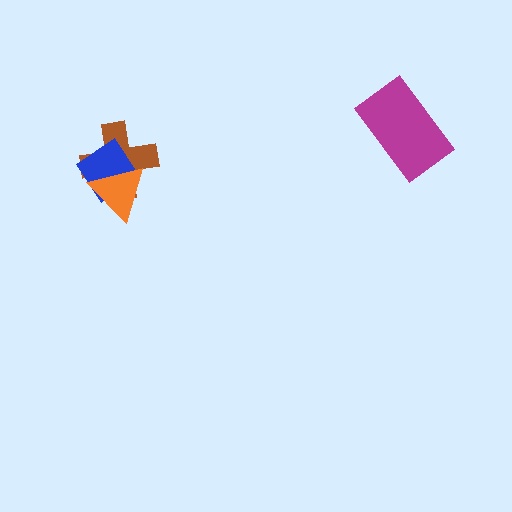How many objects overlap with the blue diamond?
2 objects overlap with the blue diamond.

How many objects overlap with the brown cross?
2 objects overlap with the brown cross.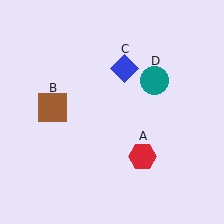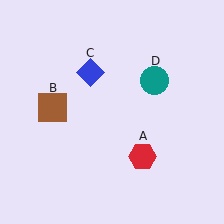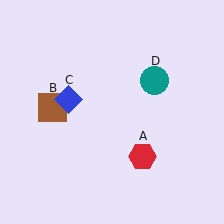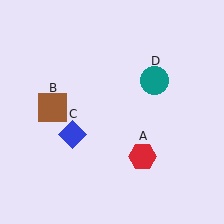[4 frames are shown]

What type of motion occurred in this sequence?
The blue diamond (object C) rotated counterclockwise around the center of the scene.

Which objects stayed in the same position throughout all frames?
Red hexagon (object A) and brown square (object B) and teal circle (object D) remained stationary.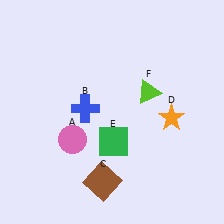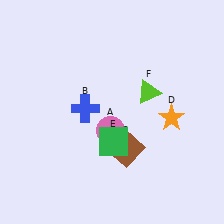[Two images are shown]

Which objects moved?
The objects that moved are: the pink circle (A), the brown square (C).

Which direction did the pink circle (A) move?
The pink circle (A) moved right.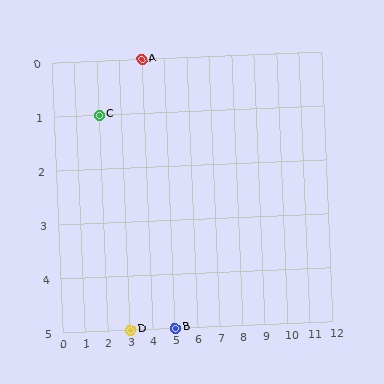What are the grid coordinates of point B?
Point B is at grid coordinates (5, 5).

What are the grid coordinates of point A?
Point A is at grid coordinates (4, 0).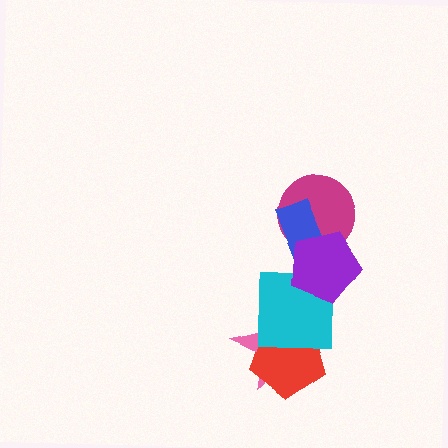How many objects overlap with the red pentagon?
2 objects overlap with the red pentagon.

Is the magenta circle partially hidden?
Yes, it is partially covered by another shape.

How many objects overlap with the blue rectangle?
2 objects overlap with the blue rectangle.